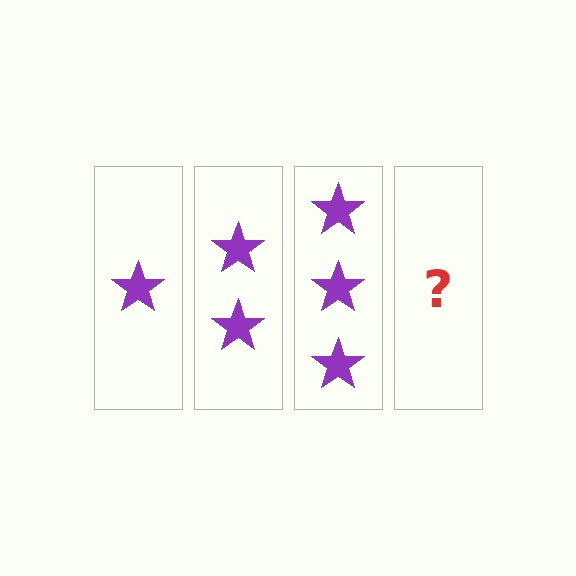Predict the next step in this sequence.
The next step is 4 stars.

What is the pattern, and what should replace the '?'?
The pattern is that each step adds one more star. The '?' should be 4 stars.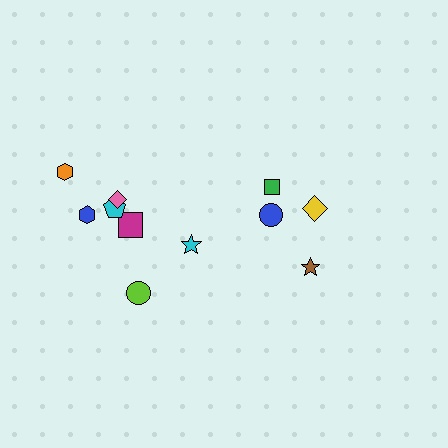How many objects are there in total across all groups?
There are 11 objects.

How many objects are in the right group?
There are 4 objects.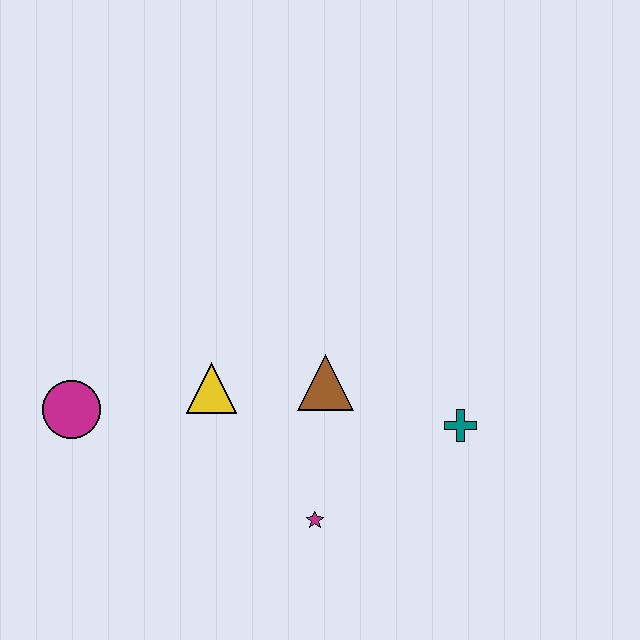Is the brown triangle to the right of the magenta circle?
Yes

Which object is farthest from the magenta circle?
The teal cross is farthest from the magenta circle.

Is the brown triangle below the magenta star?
No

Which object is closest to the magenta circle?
The yellow triangle is closest to the magenta circle.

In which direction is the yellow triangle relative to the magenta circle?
The yellow triangle is to the right of the magenta circle.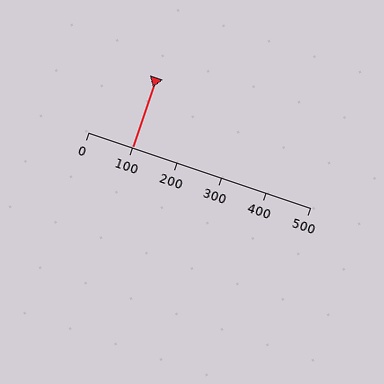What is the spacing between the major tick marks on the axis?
The major ticks are spaced 100 apart.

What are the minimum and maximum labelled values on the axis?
The axis runs from 0 to 500.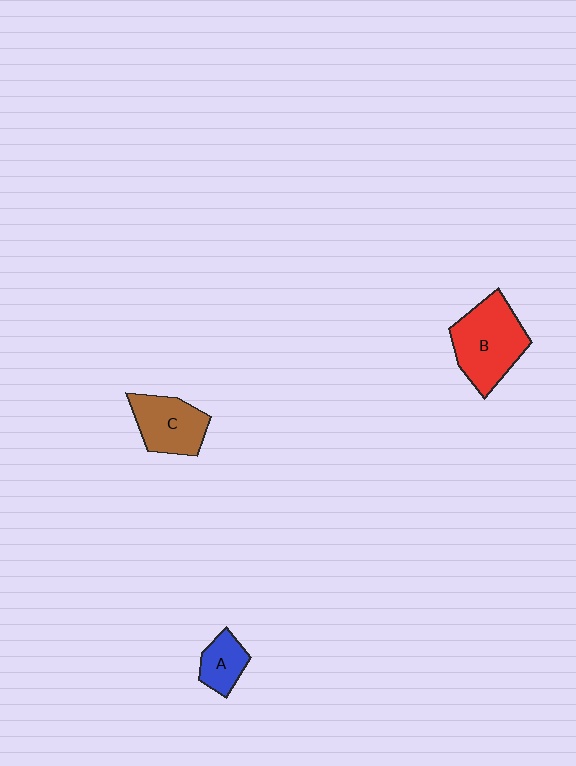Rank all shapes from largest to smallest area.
From largest to smallest: B (red), C (brown), A (blue).